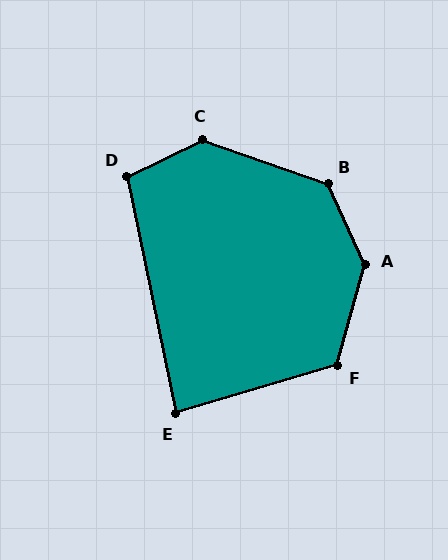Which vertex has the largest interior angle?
A, at approximately 140 degrees.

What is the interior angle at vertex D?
Approximately 104 degrees (obtuse).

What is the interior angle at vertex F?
Approximately 122 degrees (obtuse).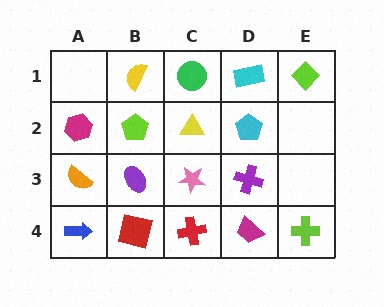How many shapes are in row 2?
4 shapes.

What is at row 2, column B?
A lime pentagon.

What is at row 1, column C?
A green circle.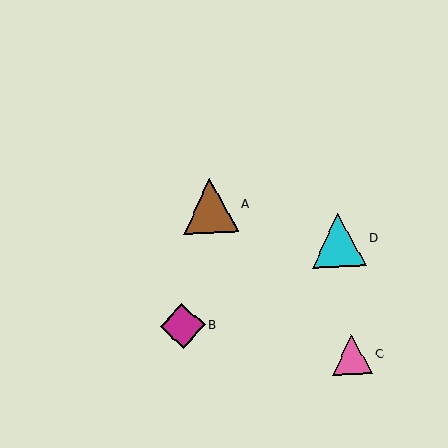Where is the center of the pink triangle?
The center of the pink triangle is at (352, 354).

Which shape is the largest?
The brown triangle (labeled A) is the largest.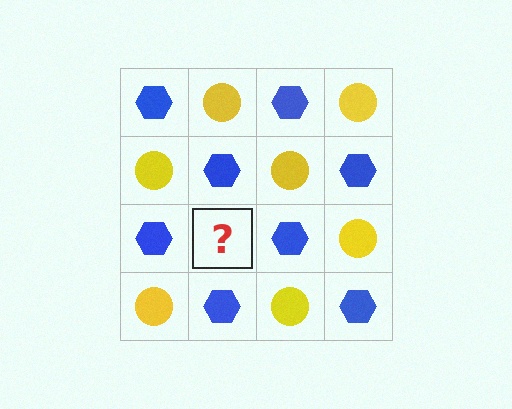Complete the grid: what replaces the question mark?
The question mark should be replaced with a yellow circle.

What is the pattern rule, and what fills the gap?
The rule is that it alternates blue hexagon and yellow circle in a checkerboard pattern. The gap should be filled with a yellow circle.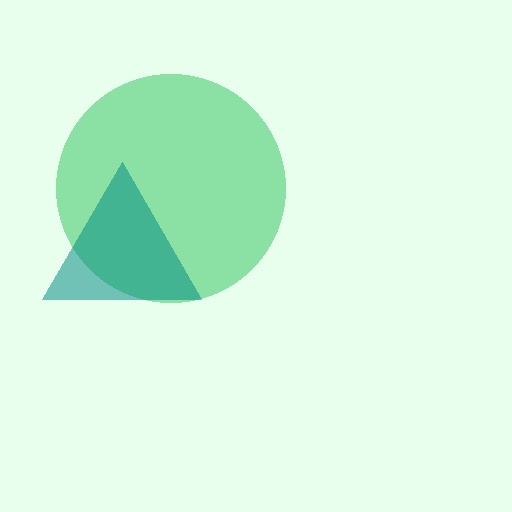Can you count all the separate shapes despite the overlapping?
Yes, there are 2 separate shapes.